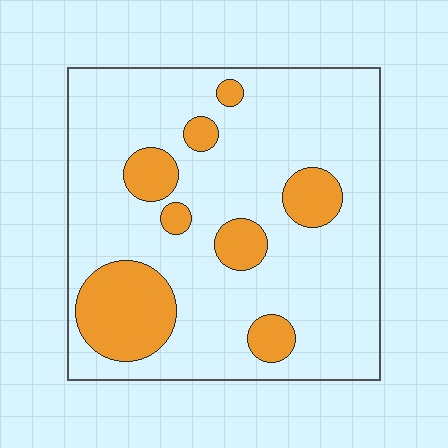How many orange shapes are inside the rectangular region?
8.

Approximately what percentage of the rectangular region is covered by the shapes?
Approximately 20%.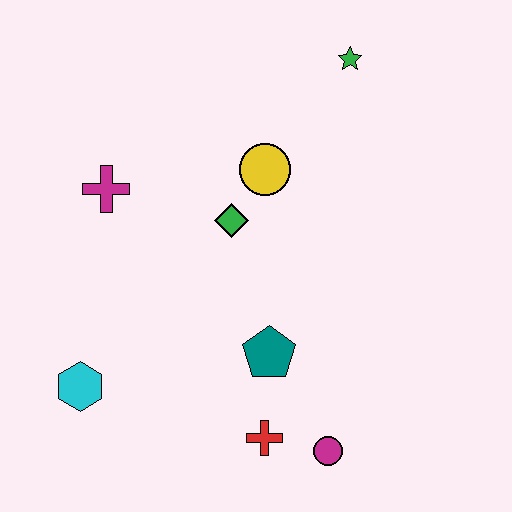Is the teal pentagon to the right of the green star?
No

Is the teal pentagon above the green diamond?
No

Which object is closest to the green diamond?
The yellow circle is closest to the green diamond.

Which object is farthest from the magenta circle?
The green star is farthest from the magenta circle.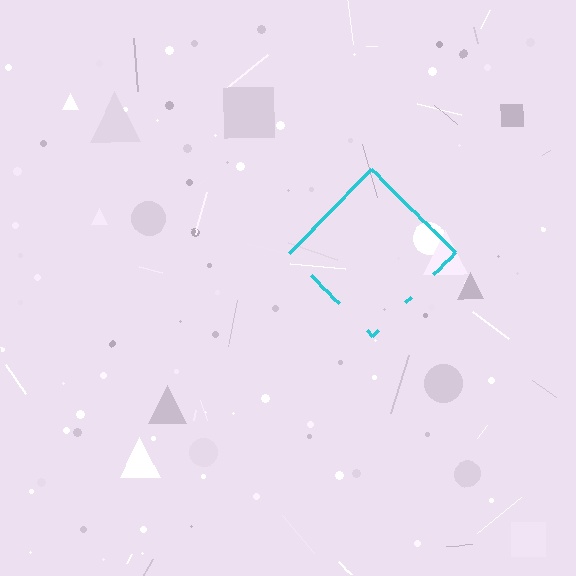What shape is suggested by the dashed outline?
The dashed outline suggests a diamond.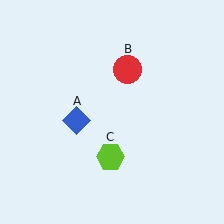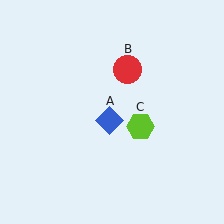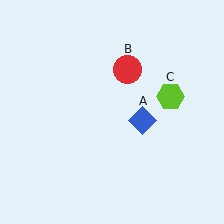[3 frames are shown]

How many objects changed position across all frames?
2 objects changed position: blue diamond (object A), lime hexagon (object C).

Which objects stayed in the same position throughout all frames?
Red circle (object B) remained stationary.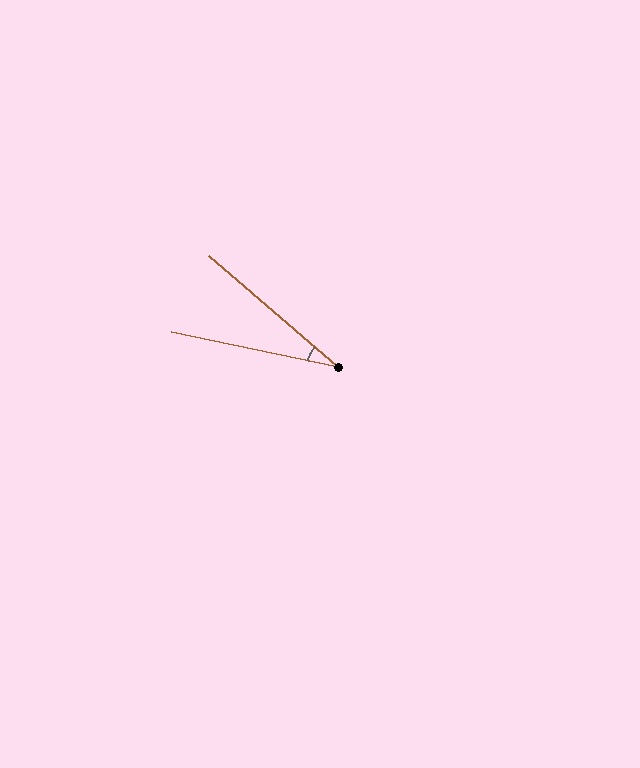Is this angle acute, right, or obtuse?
It is acute.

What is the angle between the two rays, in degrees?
Approximately 29 degrees.